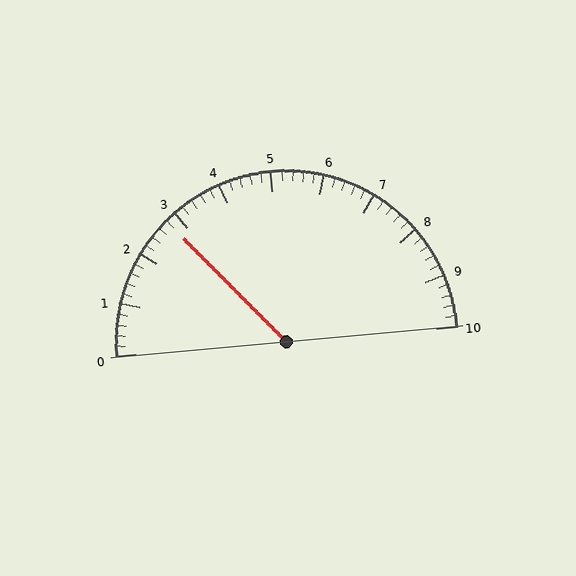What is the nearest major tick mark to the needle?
The nearest major tick mark is 3.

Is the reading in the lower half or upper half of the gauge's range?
The reading is in the lower half of the range (0 to 10).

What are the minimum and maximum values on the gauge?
The gauge ranges from 0 to 10.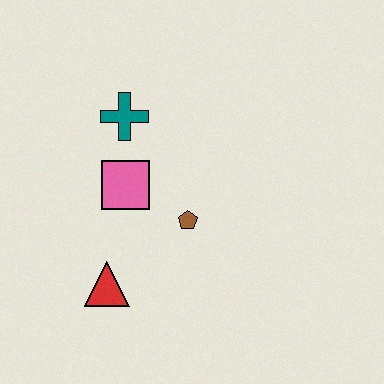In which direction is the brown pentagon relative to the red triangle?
The brown pentagon is to the right of the red triangle.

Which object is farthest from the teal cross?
The red triangle is farthest from the teal cross.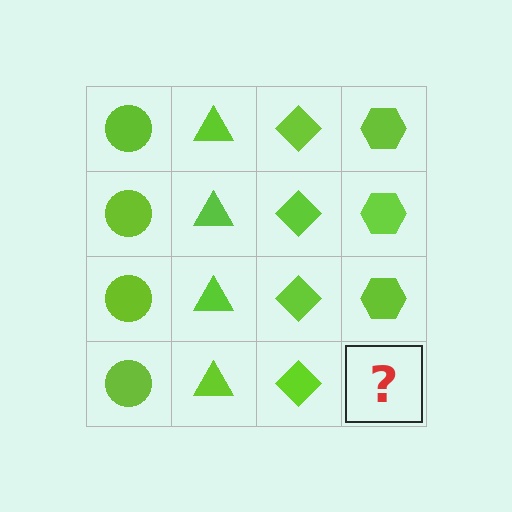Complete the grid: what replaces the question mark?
The question mark should be replaced with a lime hexagon.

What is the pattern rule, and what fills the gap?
The rule is that each column has a consistent shape. The gap should be filled with a lime hexagon.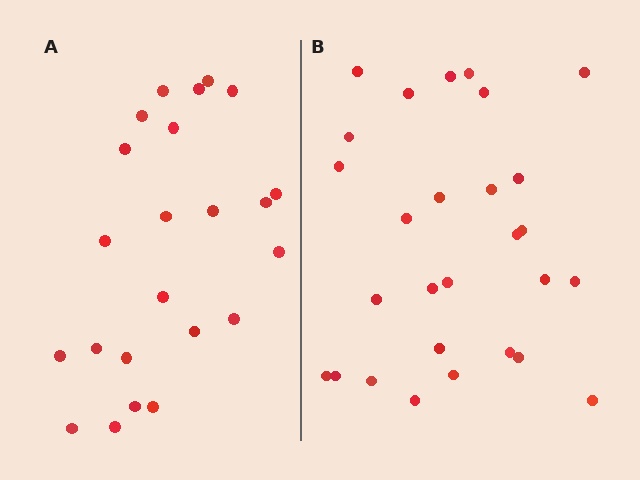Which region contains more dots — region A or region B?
Region B (the right region) has more dots.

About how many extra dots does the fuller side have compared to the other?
Region B has about 5 more dots than region A.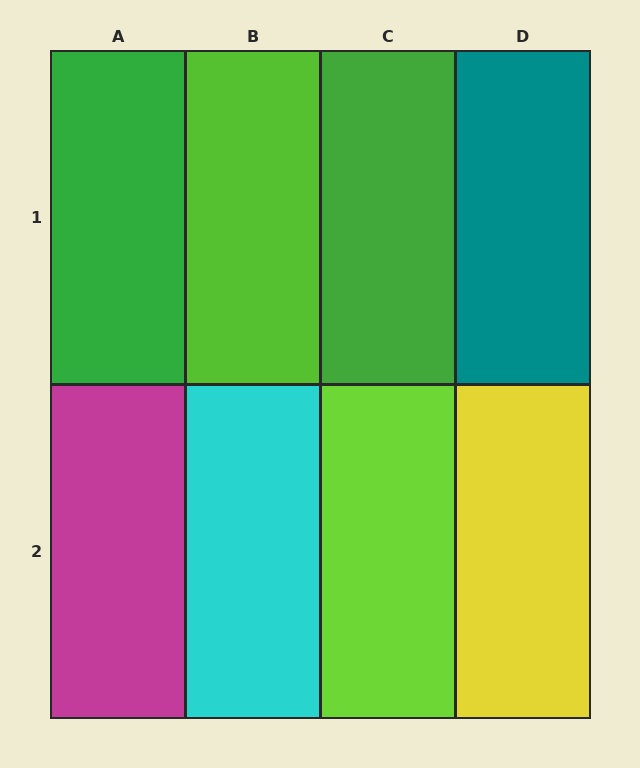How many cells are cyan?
1 cell is cyan.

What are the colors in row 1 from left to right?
Green, lime, green, teal.